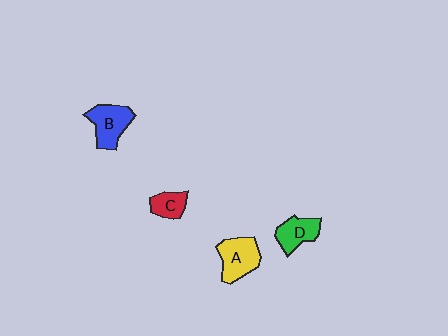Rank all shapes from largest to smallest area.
From largest to smallest: A (yellow), B (blue), D (green), C (red).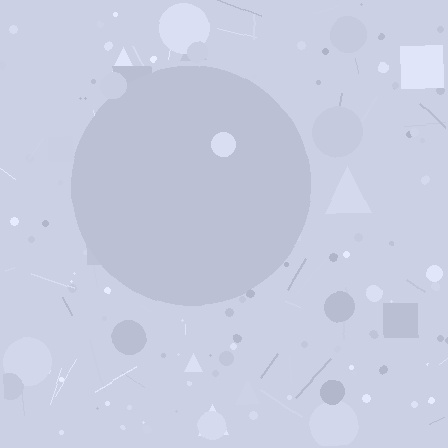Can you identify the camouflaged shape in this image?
The camouflaged shape is a circle.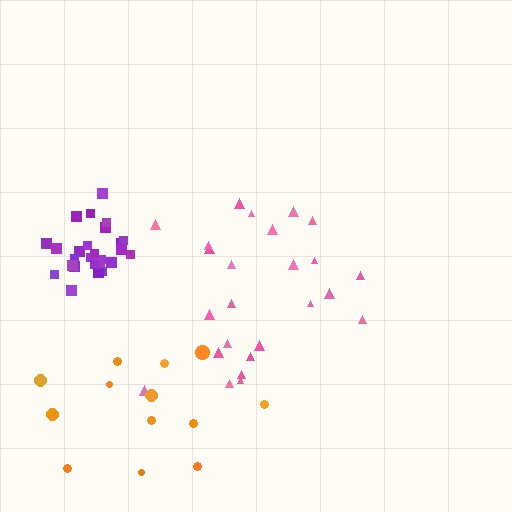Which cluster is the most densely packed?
Purple.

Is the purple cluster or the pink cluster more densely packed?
Purple.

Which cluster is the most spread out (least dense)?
Orange.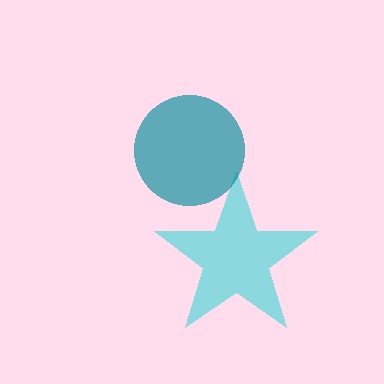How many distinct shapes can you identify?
There are 2 distinct shapes: a cyan star, a teal circle.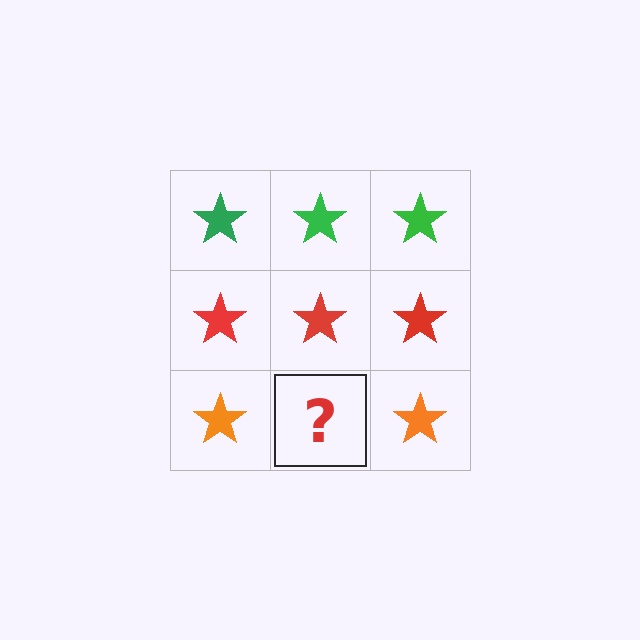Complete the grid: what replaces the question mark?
The question mark should be replaced with an orange star.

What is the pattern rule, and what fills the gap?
The rule is that each row has a consistent color. The gap should be filled with an orange star.